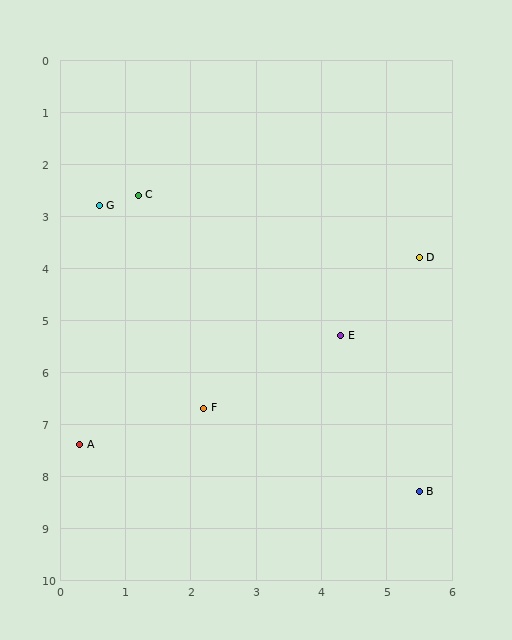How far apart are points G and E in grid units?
Points G and E are about 4.5 grid units apart.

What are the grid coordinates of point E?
Point E is at approximately (4.3, 5.3).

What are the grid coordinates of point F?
Point F is at approximately (2.2, 6.7).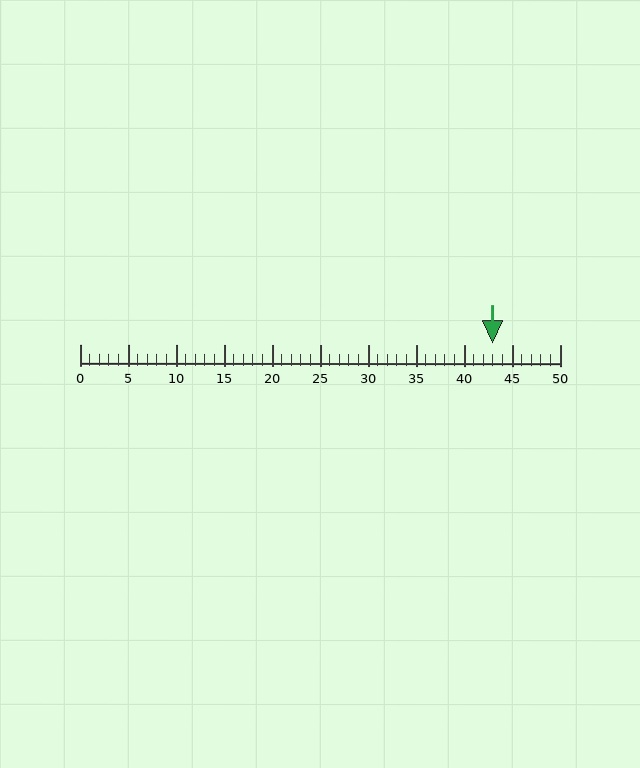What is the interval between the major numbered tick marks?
The major tick marks are spaced 5 units apart.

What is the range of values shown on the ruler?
The ruler shows values from 0 to 50.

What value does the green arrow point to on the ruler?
The green arrow points to approximately 43.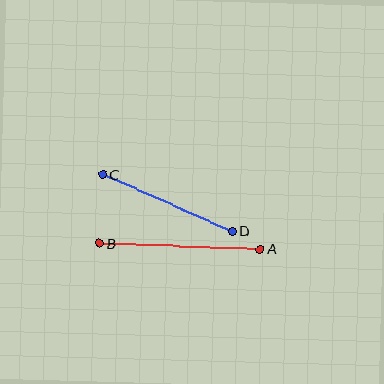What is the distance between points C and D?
The distance is approximately 142 pixels.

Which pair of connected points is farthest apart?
Points A and B are farthest apart.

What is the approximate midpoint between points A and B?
The midpoint is at approximately (180, 246) pixels.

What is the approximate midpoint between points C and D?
The midpoint is at approximately (167, 203) pixels.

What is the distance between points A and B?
The distance is approximately 161 pixels.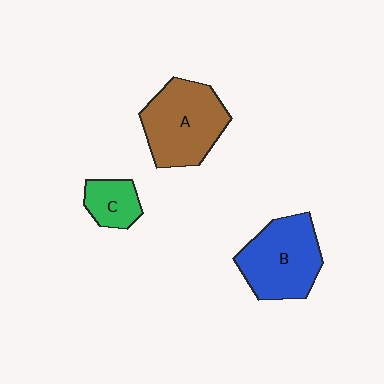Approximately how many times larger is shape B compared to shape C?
Approximately 2.3 times.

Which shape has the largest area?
Shape A (brown).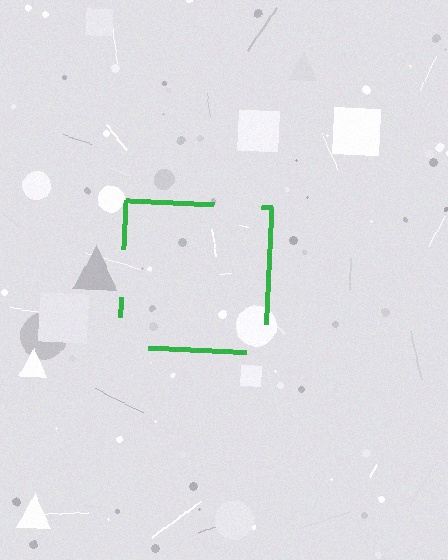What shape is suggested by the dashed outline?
The dashed outline suggests a square.